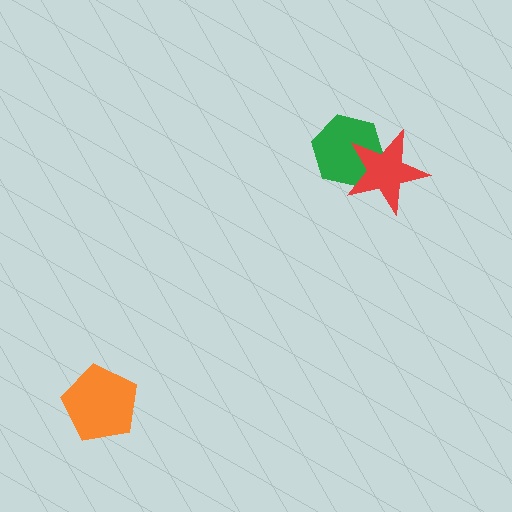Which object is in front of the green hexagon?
The red star is in front of the green hexagon.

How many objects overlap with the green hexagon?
1 object overlaps with the green hexagon.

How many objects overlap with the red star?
1 object overlaps with the red star.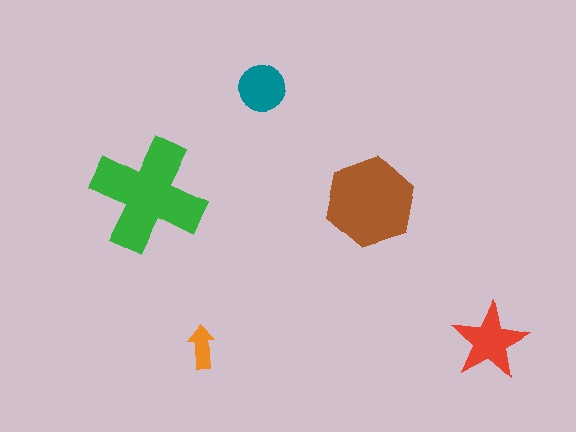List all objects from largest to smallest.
The green cross, the brown hexagon, the red star, the teal circle, the orange arrow.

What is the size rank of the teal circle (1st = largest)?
4th.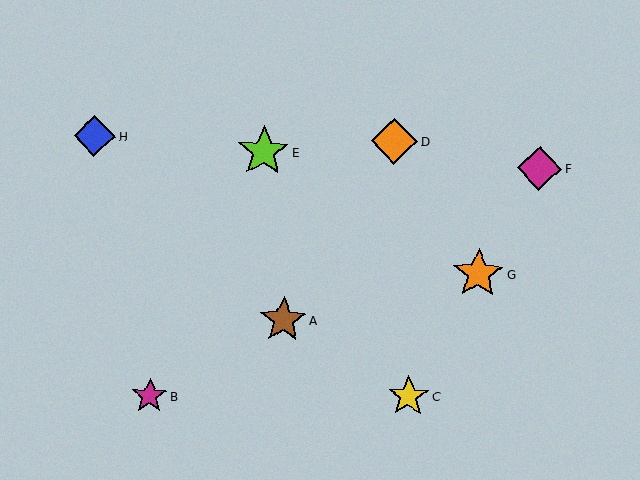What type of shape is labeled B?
Shape B is a magenta star.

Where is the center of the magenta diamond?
The center of the magenta diamond is at (539, 168).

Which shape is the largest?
The lime star (labeled E) is the largest.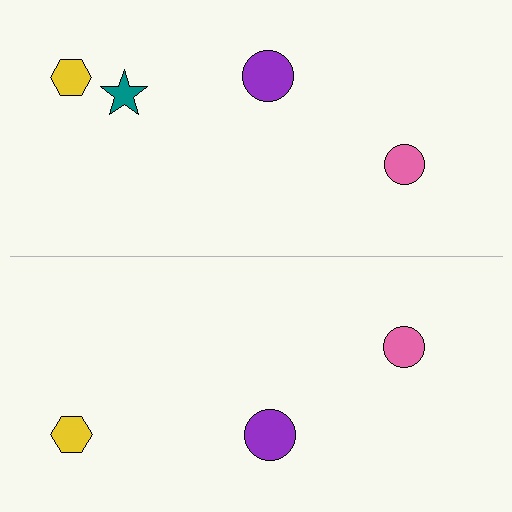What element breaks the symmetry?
A teal star is missing from the bottom side.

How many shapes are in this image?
There are 7 shapes in this image.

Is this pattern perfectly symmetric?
No, the pattern is not perfectly symmetric. A teal star is missing from the bottom side.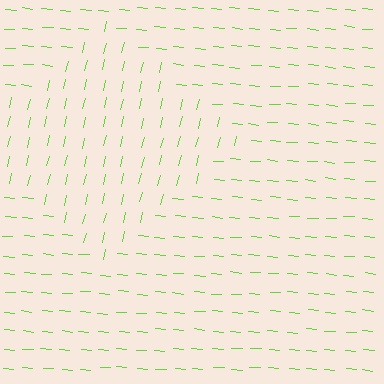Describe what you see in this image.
The image is filled with small lime line segments. A diamond region in the image has lines oriented differently from the surrounding lines, creating a visible texture boundary.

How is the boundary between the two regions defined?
The boundary is defined purely by a change in line orientation (approximately 81 degrees difference). All lines are the same color and thickness.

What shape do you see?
I see a diamond.